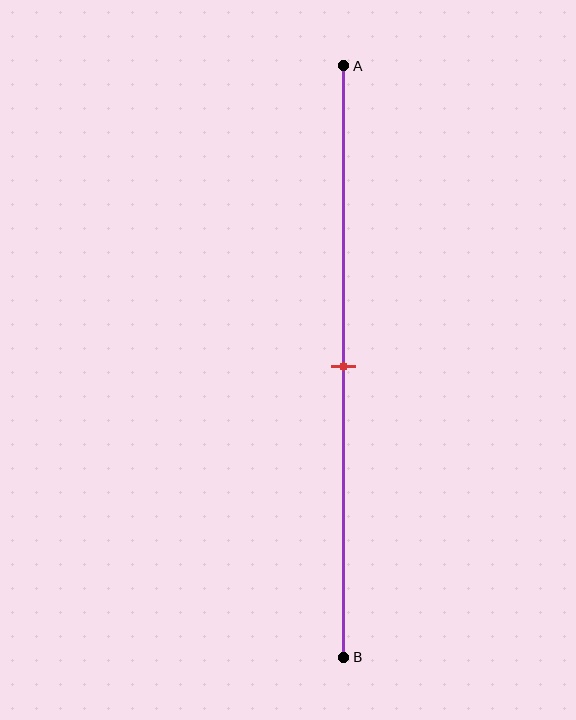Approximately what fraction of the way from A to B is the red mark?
The red mark is approximately 50% of the way from A to B.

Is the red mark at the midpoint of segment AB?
Yes, the mark is approximately at the midpoint.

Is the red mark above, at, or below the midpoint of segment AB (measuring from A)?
The red mark is approximately at the midpoint of segment AB.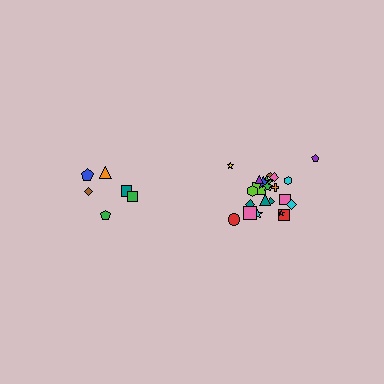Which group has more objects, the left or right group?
The right group.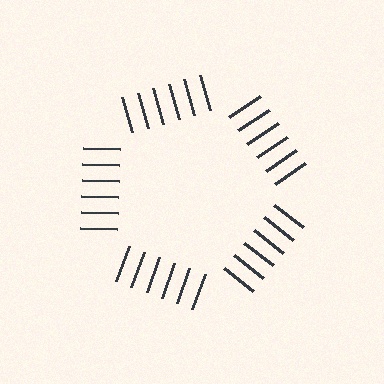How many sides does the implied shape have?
5 sides — the line-ends trace a pentagon.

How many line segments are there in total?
30 — 6 along each of the 5 edges.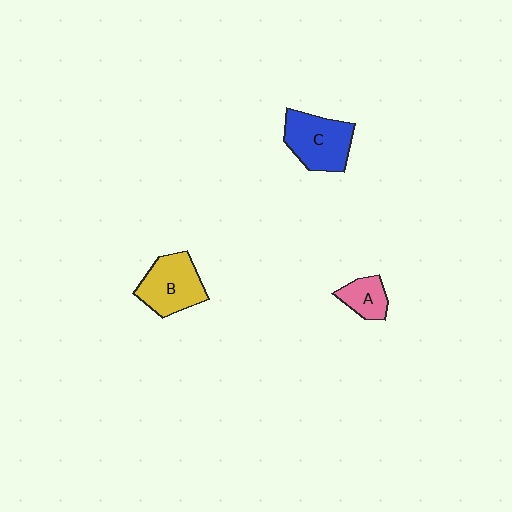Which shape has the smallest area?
Shape A (pink).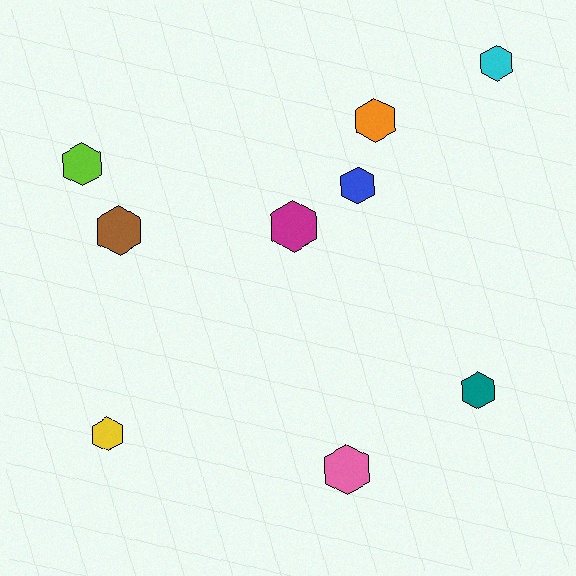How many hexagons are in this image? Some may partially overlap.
There are 9 hexagons.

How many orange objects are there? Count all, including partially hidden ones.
There is 1 orange object.